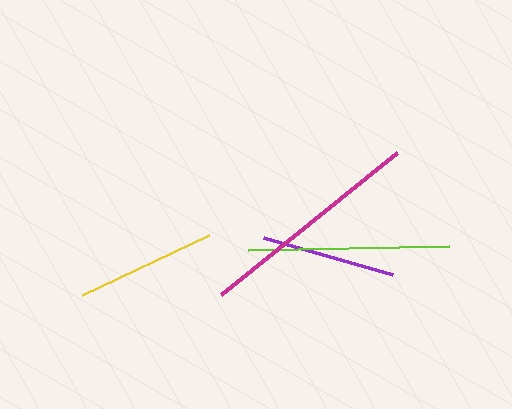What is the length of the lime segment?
The lime segment is approximately 202 pixels long.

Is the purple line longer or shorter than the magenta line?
The magenta line is longer than the purple line.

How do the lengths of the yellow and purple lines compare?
The yellow and purple lines are approximately the same length.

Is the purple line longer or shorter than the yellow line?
The yellow line is longer than the purple line.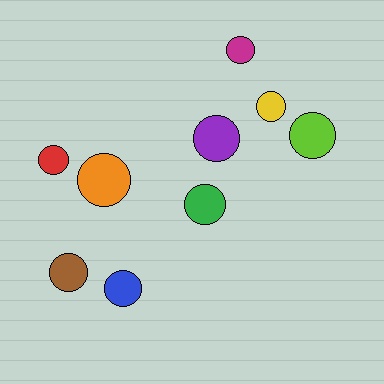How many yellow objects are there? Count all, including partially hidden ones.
There is 1 yellow object.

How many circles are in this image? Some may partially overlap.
There are 9 circles.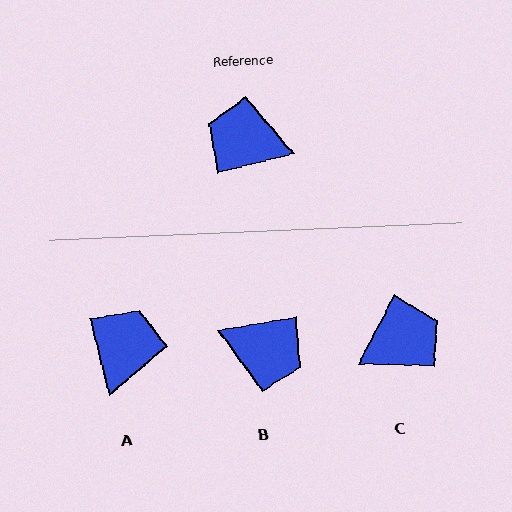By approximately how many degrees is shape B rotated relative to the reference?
Approximately 176 degrees counter-clockwise.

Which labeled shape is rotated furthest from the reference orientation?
B, about 176 degrees away.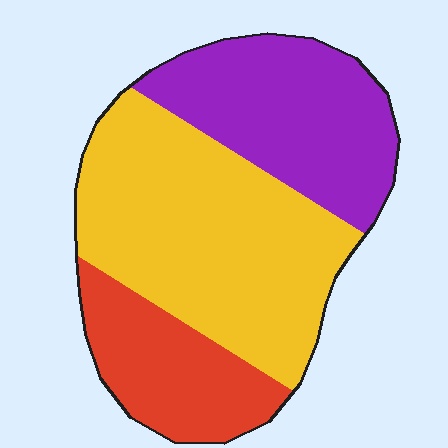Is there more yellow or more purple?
Yellow.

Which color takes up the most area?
Yellow, at roughly 50%.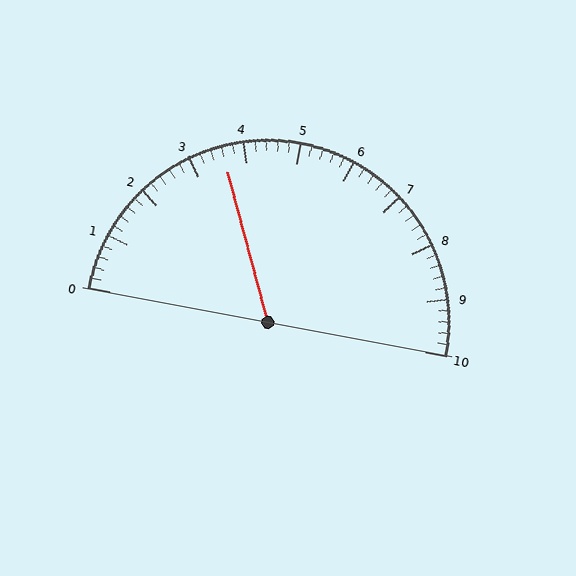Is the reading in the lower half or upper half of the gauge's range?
The reading is in the lower half of the range (0 to 10).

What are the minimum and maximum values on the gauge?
The gauge ranges from 0 to 10.